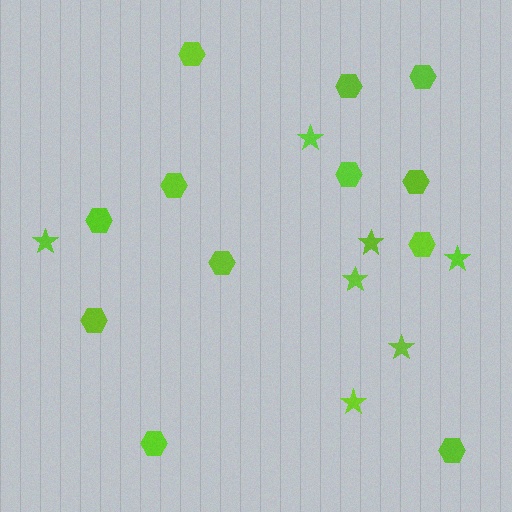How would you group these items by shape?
There are 2 groups: one group of hexagons (12) and one group of stars (7).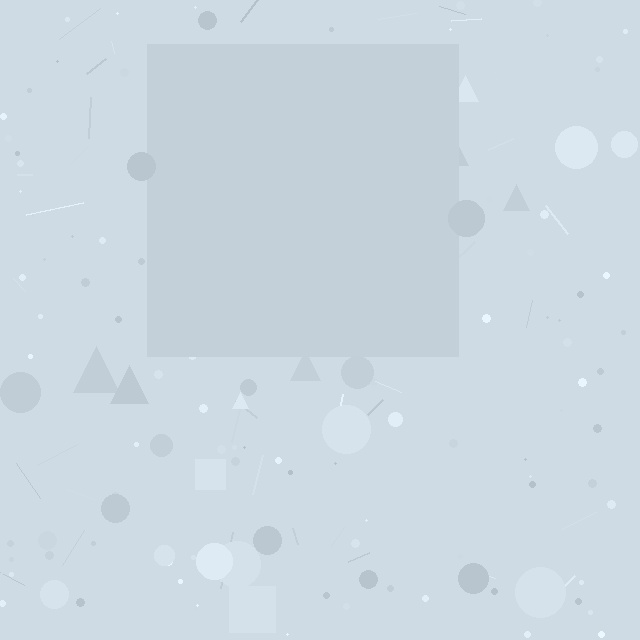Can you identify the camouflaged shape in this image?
The camouflaged shape is a square.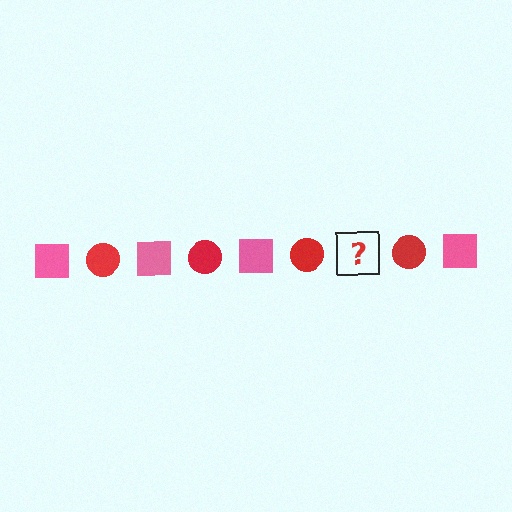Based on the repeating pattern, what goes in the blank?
The blank should be a pink square.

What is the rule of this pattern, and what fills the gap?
The rule is that the pattern alternates between pink square and red circle. The gap should be filled with a pink square.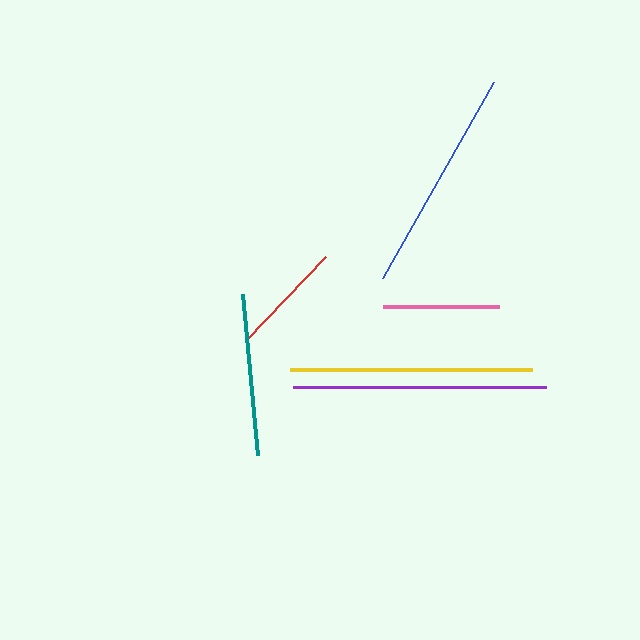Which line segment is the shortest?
The red line is the shortest at approximately 116 pixels.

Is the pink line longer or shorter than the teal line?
The teal line is longer than the pink line.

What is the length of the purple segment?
The purple segment is approximately 253 pixels long.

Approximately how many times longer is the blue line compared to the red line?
The blue line is approximately 2.0 times the length of the red line.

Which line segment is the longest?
The purple line is the longest at approximately 253 pixels.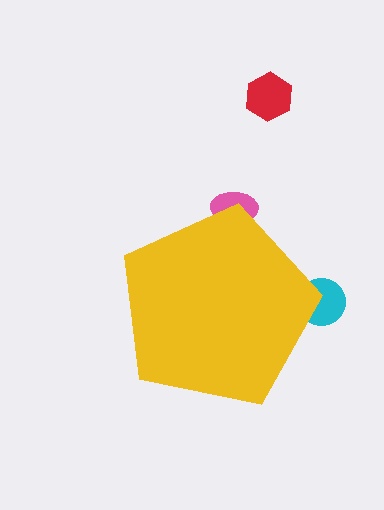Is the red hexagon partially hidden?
No, the red hexagon is fully visible.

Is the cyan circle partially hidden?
Yes, the cyan circle is partially hidden behind the yellow pentagon.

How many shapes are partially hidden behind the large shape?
2 shapes are partially hidden.